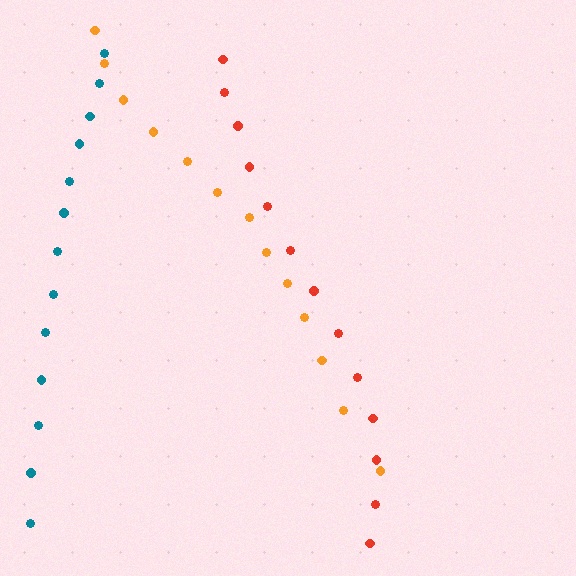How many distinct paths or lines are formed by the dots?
There are 3 distinct paths.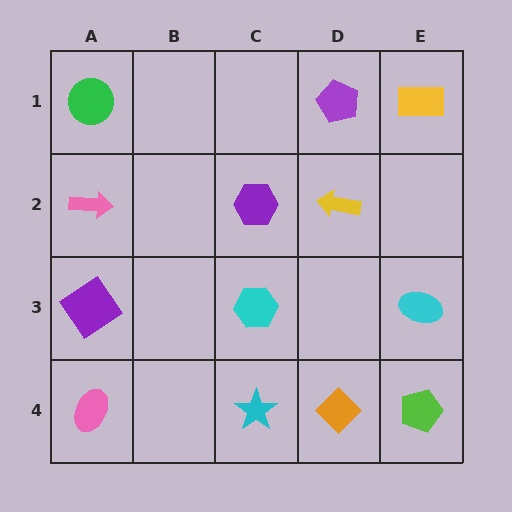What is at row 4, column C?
A cyan star.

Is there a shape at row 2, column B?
No, that cell is empty.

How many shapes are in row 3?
3 shapes.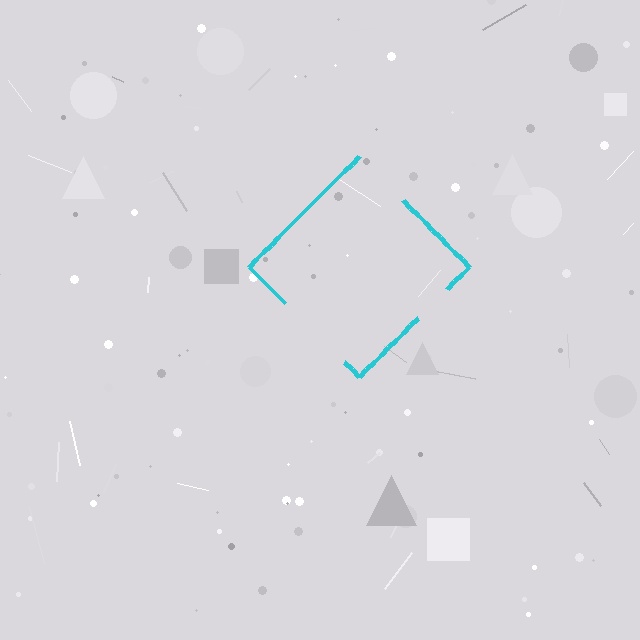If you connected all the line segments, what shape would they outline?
They would outline a diamond.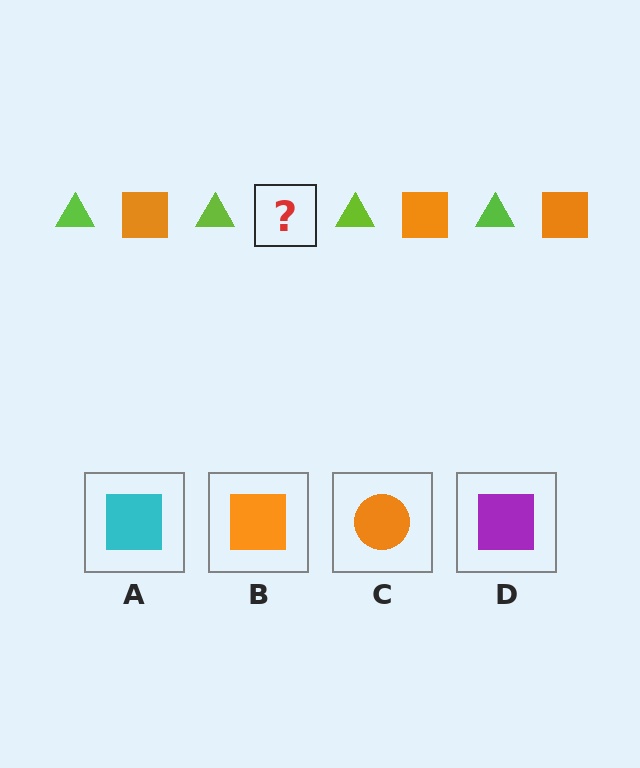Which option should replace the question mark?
Option B.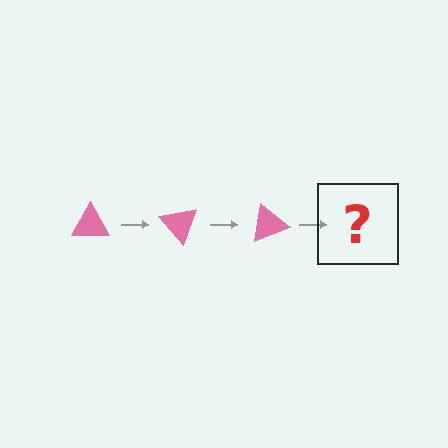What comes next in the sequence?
The next element should be a pink triangle rotated 150 degrees.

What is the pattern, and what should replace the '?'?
The pattern is that the triangle rotates 50 degrees each step. The '?' should be a pink triangle rotated 150 degrees.